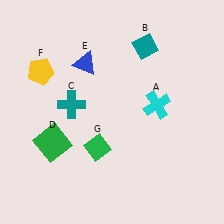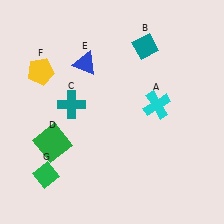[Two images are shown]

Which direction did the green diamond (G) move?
The green diamond (G) moved left.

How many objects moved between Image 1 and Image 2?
1 object moved between the two images.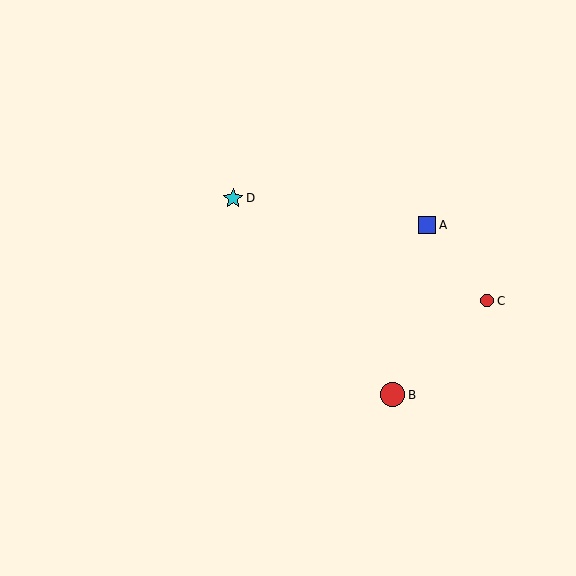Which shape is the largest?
The red circle (labeled B) is the largest.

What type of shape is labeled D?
Shape D is a cyan star.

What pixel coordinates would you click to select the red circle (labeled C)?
Click at (487, 301) to select the red circle C.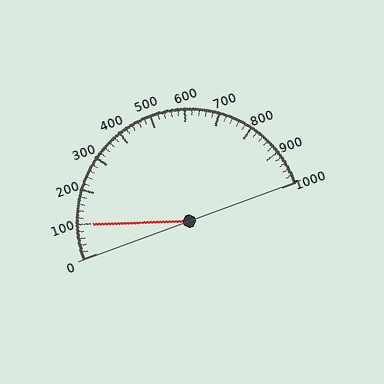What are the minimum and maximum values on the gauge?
The gauge ranges from 0 to 1000.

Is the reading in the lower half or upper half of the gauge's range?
The reading is in the lower half of the range (0 to 1000).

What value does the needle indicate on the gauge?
The needle indicates approximately 100.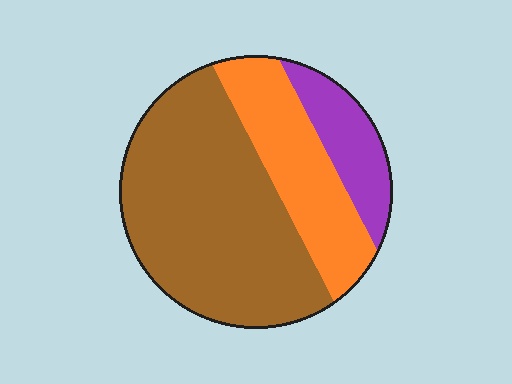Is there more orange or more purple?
Orange.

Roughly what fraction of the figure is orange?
Orange takes up about one quarter (1/4) of the figure.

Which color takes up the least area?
Purple, at roughly 15%.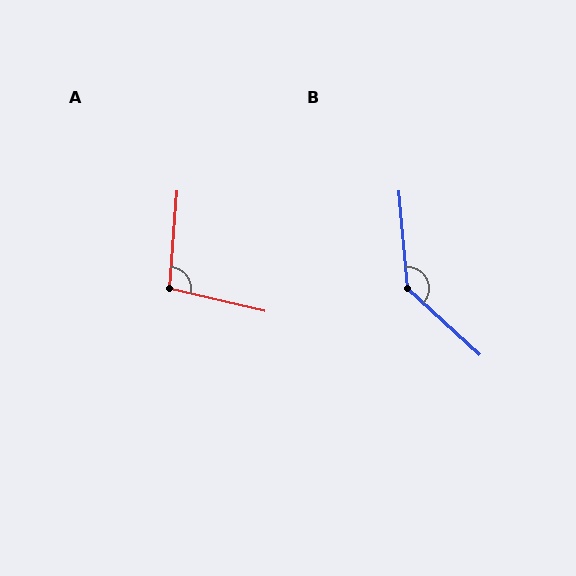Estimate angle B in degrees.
Approximately 138 degrees.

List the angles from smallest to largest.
A (99°), B (138°).